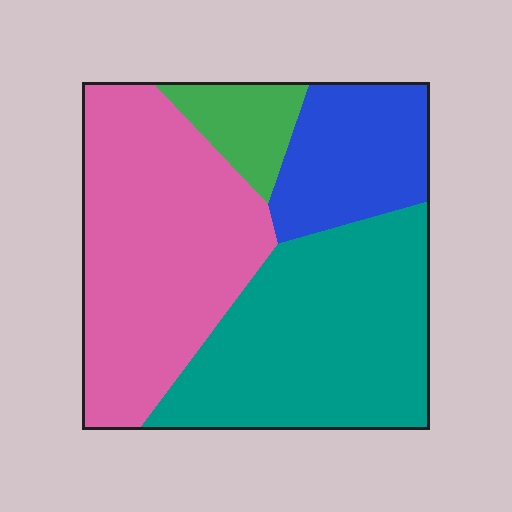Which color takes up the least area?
Green, at roughly 10%.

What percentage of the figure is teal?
Teal covers around 35% of the figure.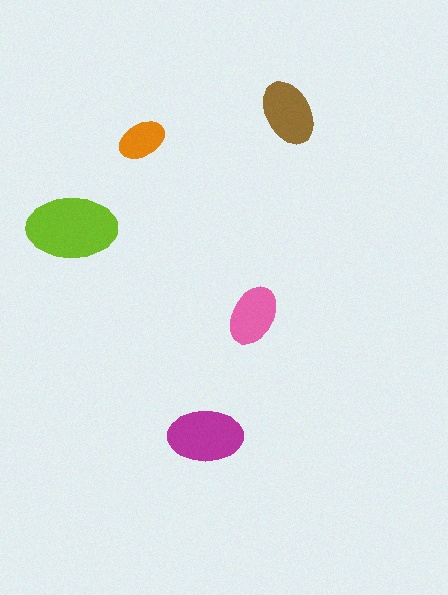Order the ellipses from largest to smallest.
the lime one, the magenta one, the brown one, the pink one, the orange one.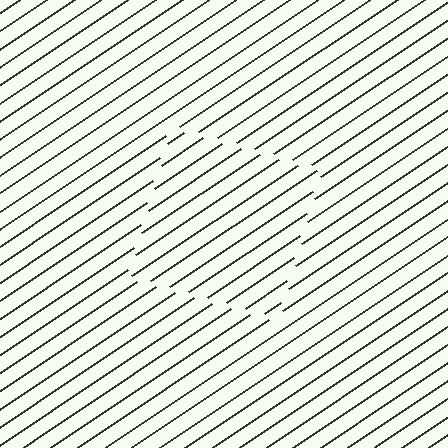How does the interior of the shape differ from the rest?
The interior of the shape contains the same grating, shifted by half a period — the contour is defined by the phase discontinuity where line-ends from the inner and outer gratings abut.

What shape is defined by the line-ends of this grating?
An illusory square. The interior of the shape contains the same grating, shifted by half a period — the contour is defined by the phase discontinuity where line-ends from the inner and outer gratings abut.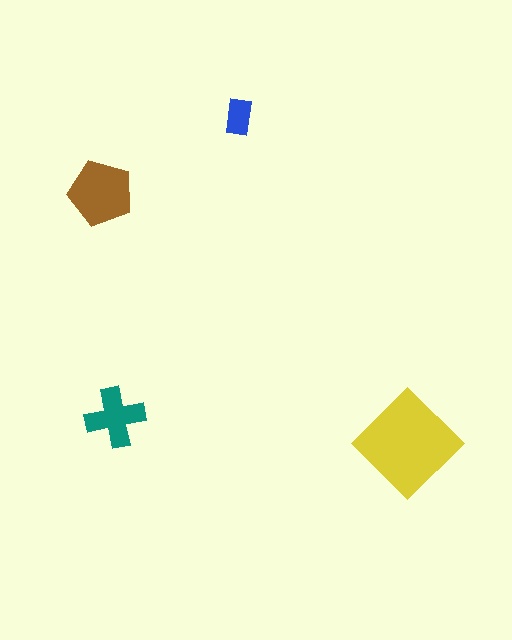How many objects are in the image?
There are 4 objects in the image.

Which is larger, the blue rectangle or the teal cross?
The teal cross.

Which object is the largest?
The yellow diamond.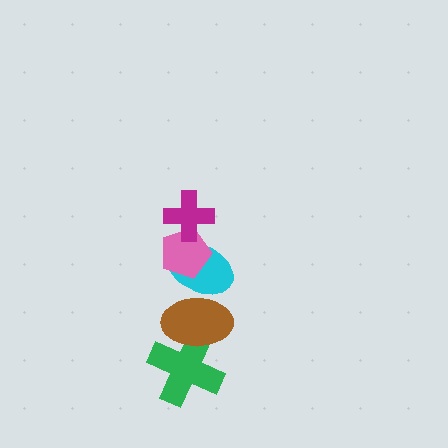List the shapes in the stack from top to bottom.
From top to bottom: the magenta cross, the pink pentagon, the cyan ellipse, the brown ellipse, the green cross.